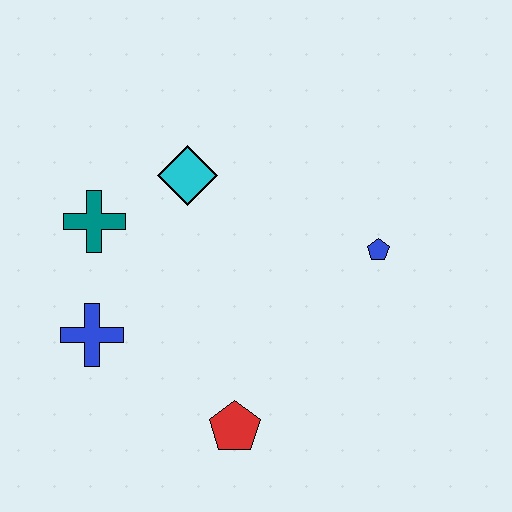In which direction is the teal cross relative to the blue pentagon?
The teal cross is to the left of the blue pentagon.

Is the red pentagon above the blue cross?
No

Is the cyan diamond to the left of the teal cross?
No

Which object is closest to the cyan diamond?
The teal cross is closest to the cyan diamond.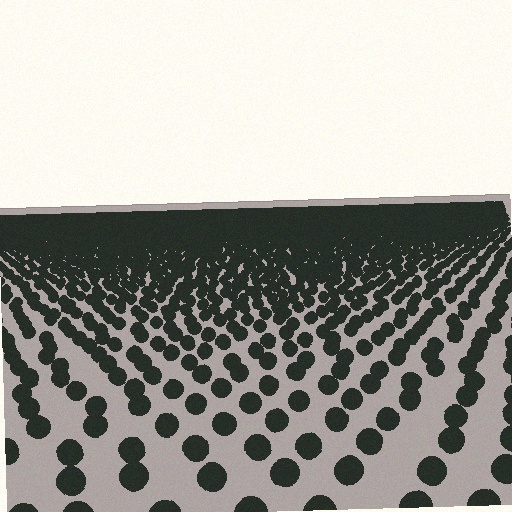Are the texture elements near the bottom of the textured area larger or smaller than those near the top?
Larger. Near the bottom, elements are closer to the viewer and appear at a bigger on-screen size.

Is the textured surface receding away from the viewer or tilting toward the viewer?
The surface is receding away from the viewer. Texture elements get smaller and denser toward the top.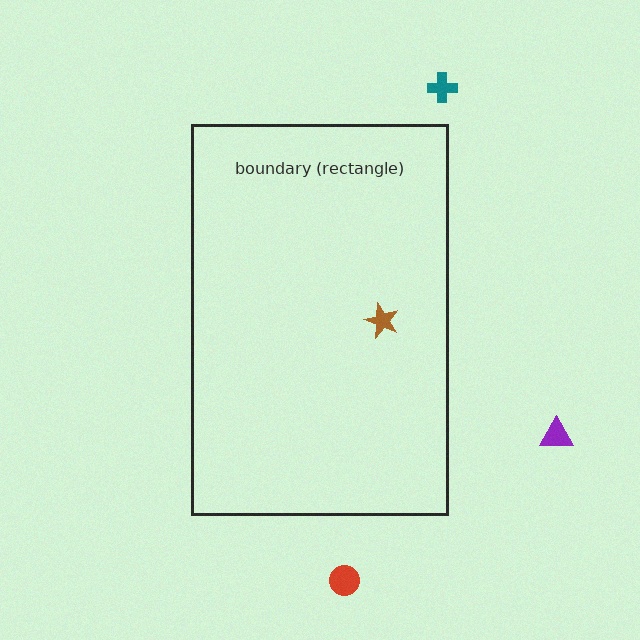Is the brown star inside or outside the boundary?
Inside.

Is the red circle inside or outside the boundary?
Outside.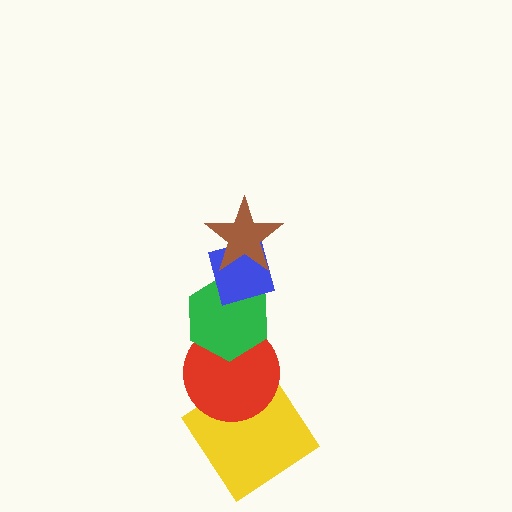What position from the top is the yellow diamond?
The yellow diamond is 5th from the top.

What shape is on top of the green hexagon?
The blue square is on top of the green hexagon.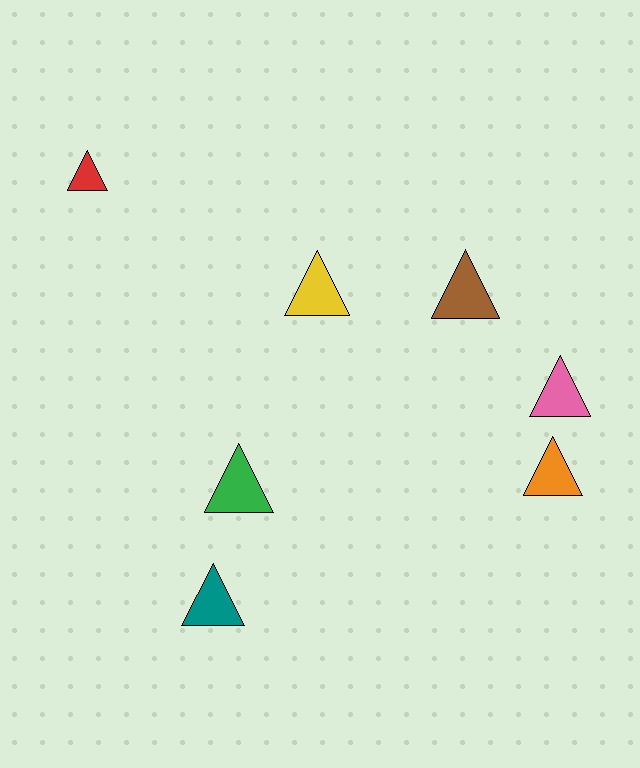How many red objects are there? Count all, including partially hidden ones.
There is 1 red object.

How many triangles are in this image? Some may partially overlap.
There are 7 triangles.